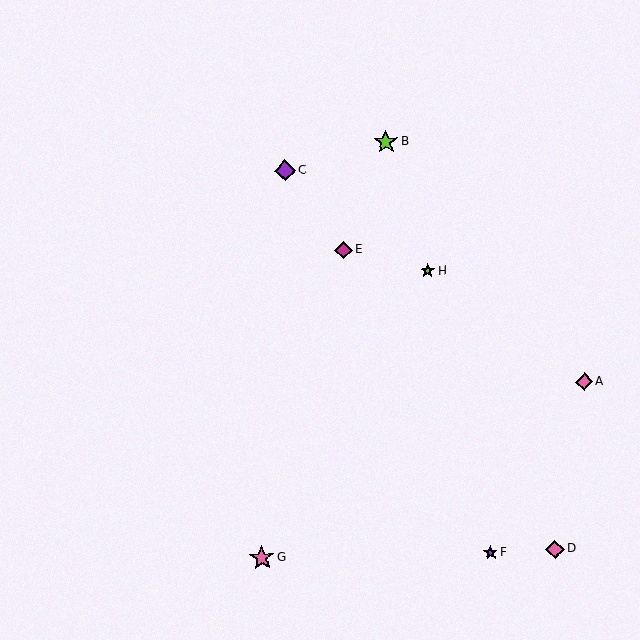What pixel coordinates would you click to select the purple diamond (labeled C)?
Click at (285, 171) to select the purple diamond C.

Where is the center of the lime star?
The center of the lime star is at (428, 271).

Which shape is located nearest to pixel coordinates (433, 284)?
The lime star (labeled H) at (428, 271) is nearest to that location.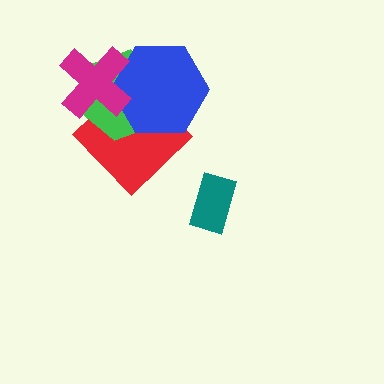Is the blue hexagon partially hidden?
Yes, it is partially covered by another shape.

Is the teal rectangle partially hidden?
No, no other shape covers it.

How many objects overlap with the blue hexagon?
3 objects overlap with the blue hexagon.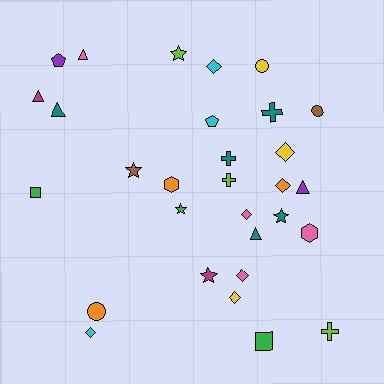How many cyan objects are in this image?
There are 3 cyan objects.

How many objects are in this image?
There are 30 objects.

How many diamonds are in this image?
There are 7 diamonds.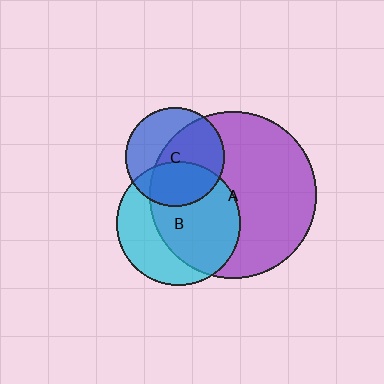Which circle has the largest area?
Circle A (purple).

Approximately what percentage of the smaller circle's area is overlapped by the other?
Approximately 65%.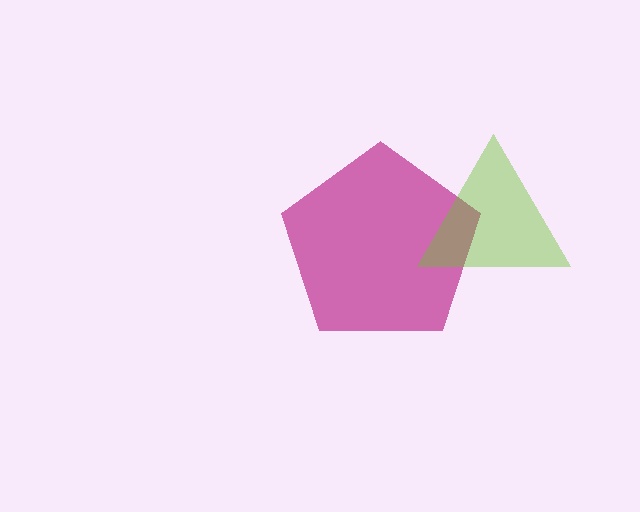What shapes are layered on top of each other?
The layered shapes are: a magenta pentagon, a lime triangle.